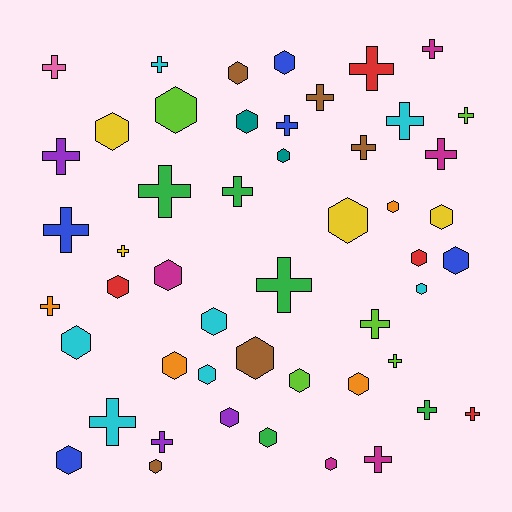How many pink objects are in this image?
There is 1 pink object.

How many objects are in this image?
There are 50 objects.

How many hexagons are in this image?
There are 26 hexagons.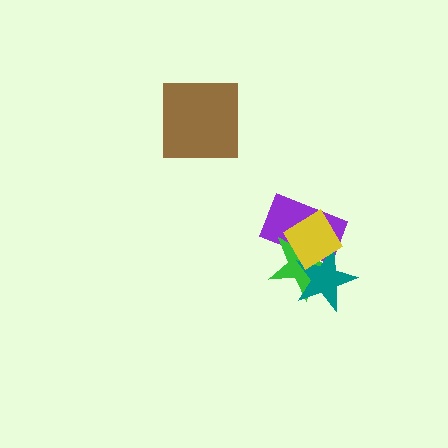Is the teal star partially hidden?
Yes, it is partially covered by another shape.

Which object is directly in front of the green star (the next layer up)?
The teal star is directly in front of the green star.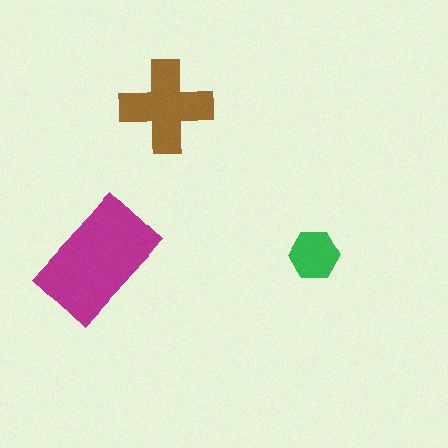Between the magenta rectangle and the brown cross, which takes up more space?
The magenta rectangle.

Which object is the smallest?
The green hexagon.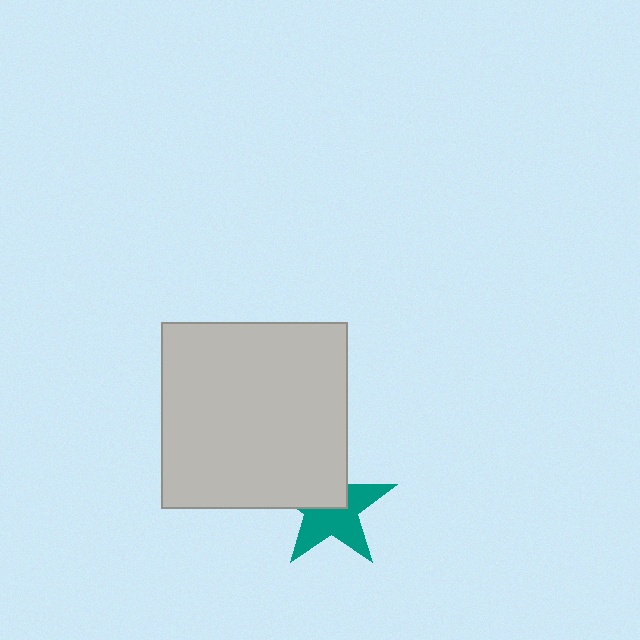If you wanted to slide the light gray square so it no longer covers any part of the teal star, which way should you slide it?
Slide it toward the upper-left — that is the most direct way to separate the two shapes.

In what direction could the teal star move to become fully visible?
The teal star could move toward the lower-right. That would shift it out from behind the light gray square entirely.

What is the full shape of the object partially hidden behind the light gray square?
The partially hidden object is a teal star.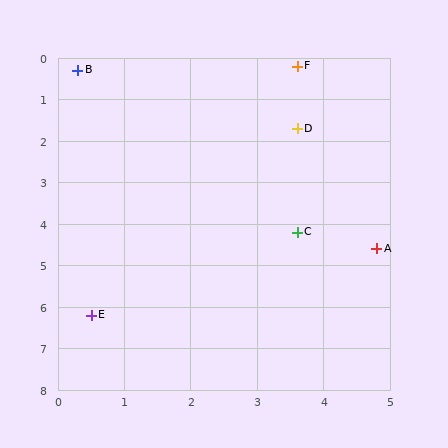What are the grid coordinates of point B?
Point B is at approximately (0.3, 0.3).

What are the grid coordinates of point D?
Point D is at approximately (3.6, 1.7).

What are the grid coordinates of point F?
Point F is at approximately (3.6, 0.2).